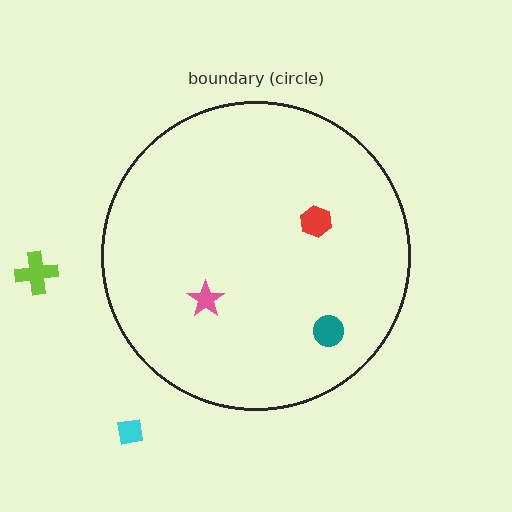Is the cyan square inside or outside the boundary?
Outside.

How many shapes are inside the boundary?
3 inside, 2 outside.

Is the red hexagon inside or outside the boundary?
Inside.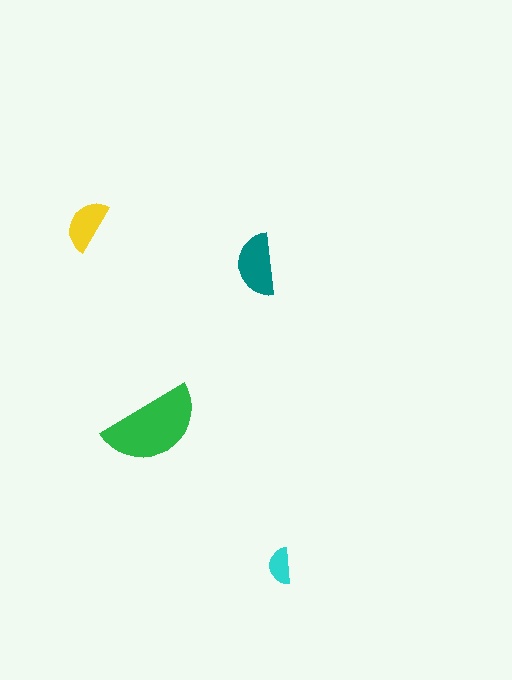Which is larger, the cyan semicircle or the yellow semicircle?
The yellow one.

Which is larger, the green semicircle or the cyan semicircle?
The green one.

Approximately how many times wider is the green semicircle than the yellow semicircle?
About 2 times wider.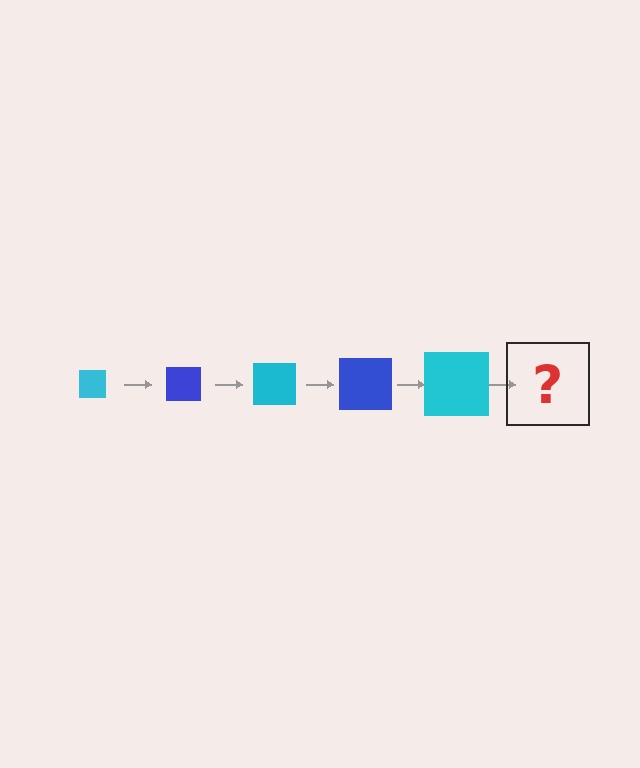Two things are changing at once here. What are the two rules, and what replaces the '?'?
The two rules are that the square grows larger each step and the color cycles through cyan and blue. The '?' should be a blue square, larger than the previous one.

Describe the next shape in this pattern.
It should be a blue square, larger than the previous one.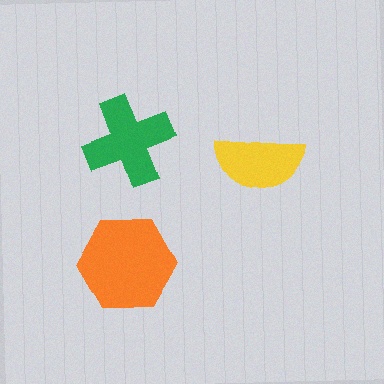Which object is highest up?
The green cross is topmost.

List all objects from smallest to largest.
The yellow semicircle, the green cross, the orange hexagon.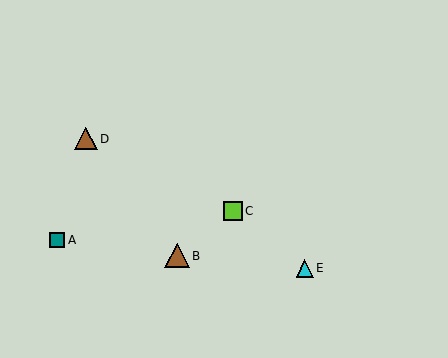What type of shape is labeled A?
Shape A is a teal square.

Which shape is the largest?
The brown triangle (labeled B) is the largest.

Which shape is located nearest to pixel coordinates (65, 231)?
The teal square (labeled A) at (57, 240) is nearest to that location.